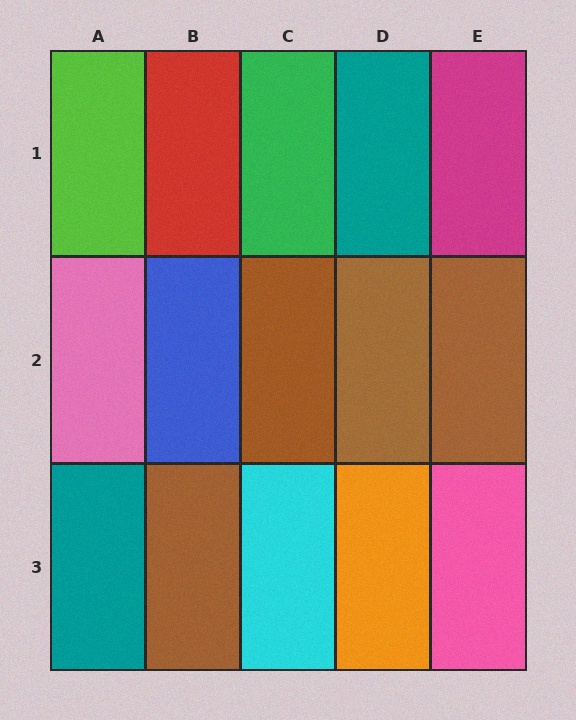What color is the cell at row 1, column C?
Green.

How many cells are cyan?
1 cell is cyan.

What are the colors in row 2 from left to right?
Pink, blue, brown, brown, brown.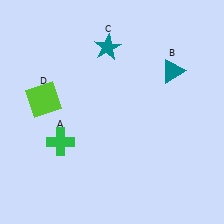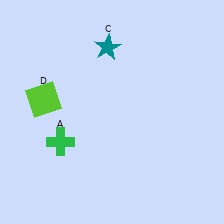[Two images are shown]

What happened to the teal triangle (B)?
The teal triangle (B) was removed in Image 2. It was in the top-right area of Image 1.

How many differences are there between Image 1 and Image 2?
There is 1 difference between the two images.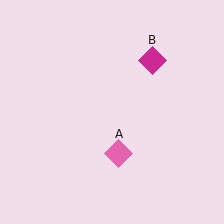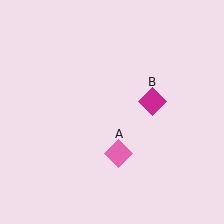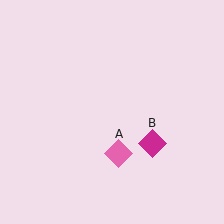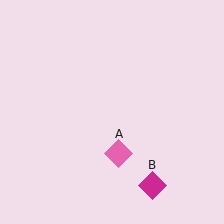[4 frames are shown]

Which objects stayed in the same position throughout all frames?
Pink diamond (object A) remained stationary.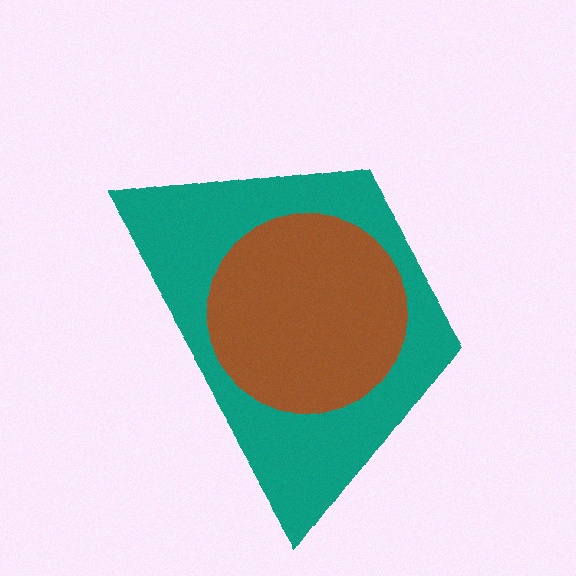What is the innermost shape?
The brown circle.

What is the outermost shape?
The teal trapezoid.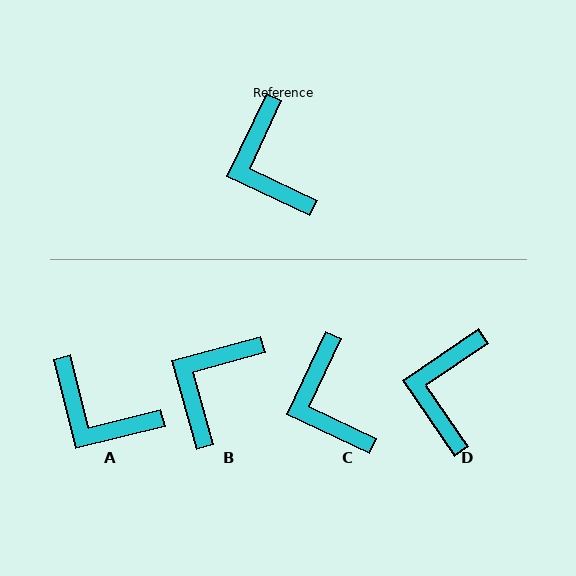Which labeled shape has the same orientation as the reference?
C.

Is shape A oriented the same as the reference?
No, it is off by about 39 degrees.